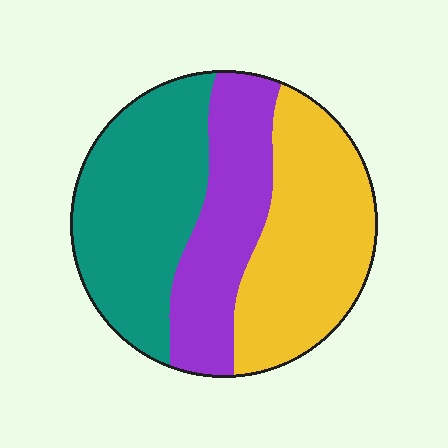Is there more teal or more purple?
Teal.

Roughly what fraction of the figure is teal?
Teal covers around 35% of the figure.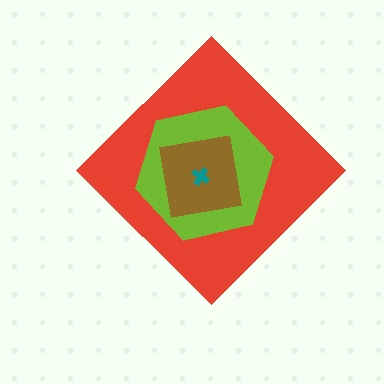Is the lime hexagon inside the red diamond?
Yes.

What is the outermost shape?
The red diamond.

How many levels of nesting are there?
4.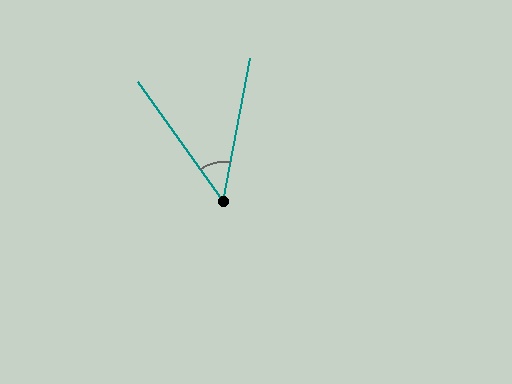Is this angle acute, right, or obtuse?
It is acute.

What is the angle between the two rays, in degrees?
Approximately 46 degrees.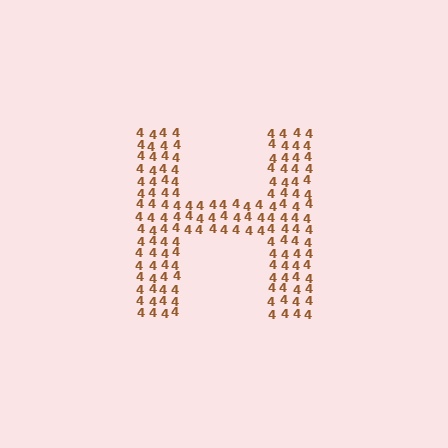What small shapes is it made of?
It is made of small digit 4's.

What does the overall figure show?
The overall figure shows the letter H.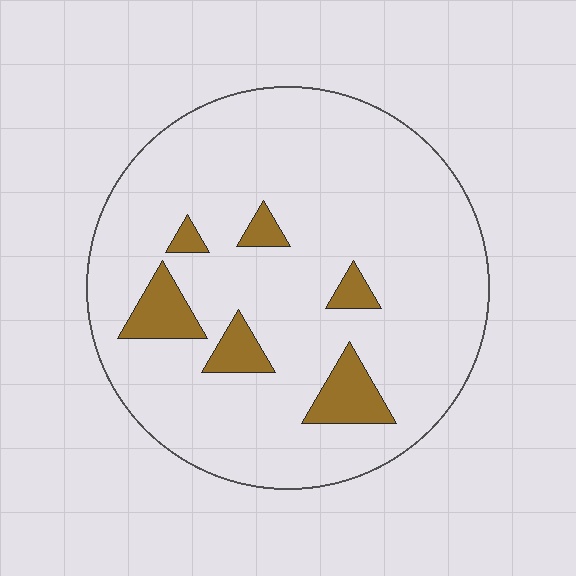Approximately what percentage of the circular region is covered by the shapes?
Approximately 10%.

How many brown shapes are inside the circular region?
6.